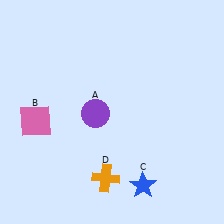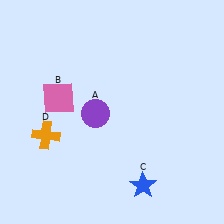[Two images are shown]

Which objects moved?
The objects that moved are: the pink square (B), the orange cross (D).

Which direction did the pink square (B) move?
The pink square (B) moved right.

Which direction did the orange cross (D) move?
The orange cross (D) moved left.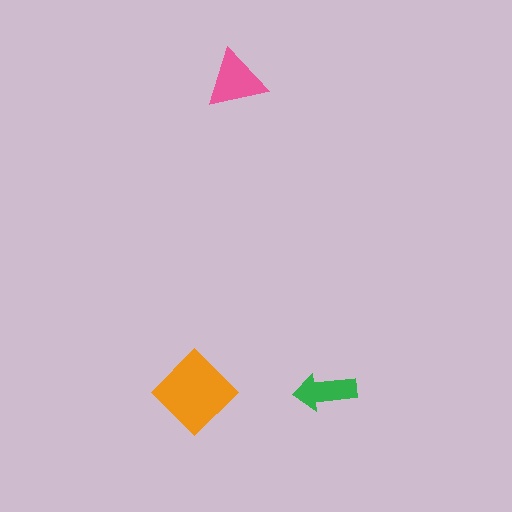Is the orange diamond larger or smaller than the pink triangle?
Larger.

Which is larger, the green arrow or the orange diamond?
The orange diamond.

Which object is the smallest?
The green arrow.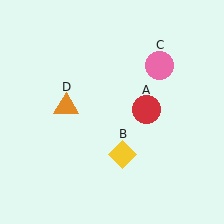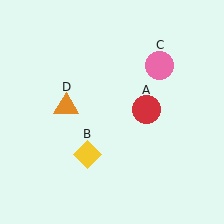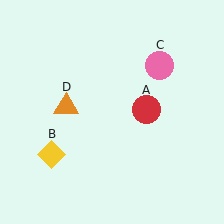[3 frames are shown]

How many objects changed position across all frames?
1 object changed position: yellow diamond (object B).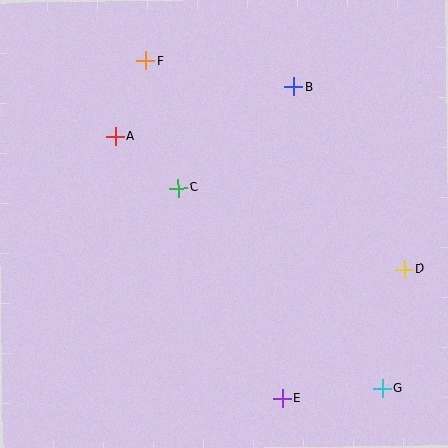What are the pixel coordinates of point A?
Point A is at (115, 137).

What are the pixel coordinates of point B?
Point B is at (294, 87).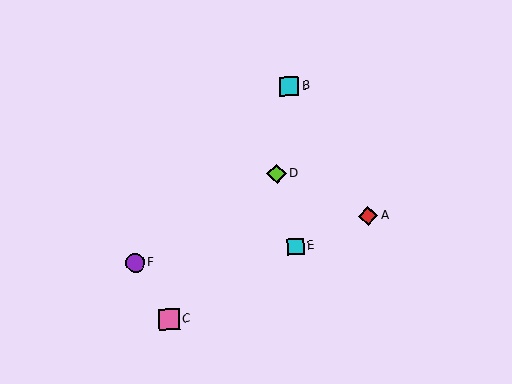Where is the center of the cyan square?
The center of the cyan square is at (289, 87).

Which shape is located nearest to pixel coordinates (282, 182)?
The lime diamond (labeled D) at (277, 174) is nearest to that location.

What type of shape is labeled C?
Shape C is a pink square.